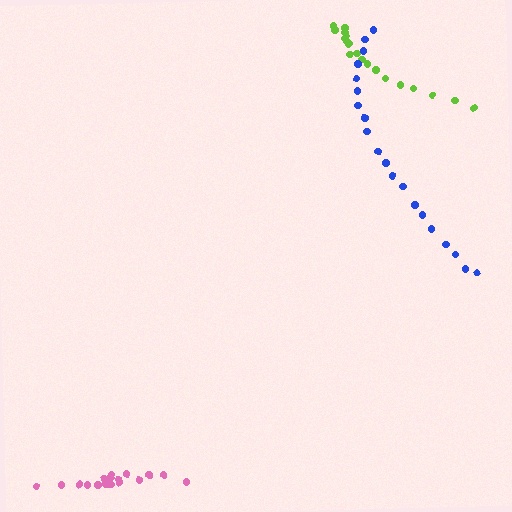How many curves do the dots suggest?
There are 3 distinct paths.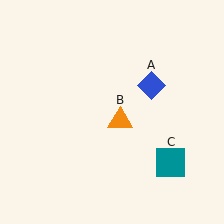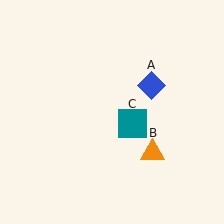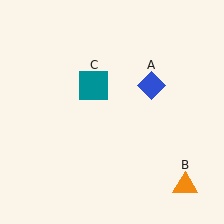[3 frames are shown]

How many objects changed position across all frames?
2 objects changed position: orange triangle (object B), teal square (object C).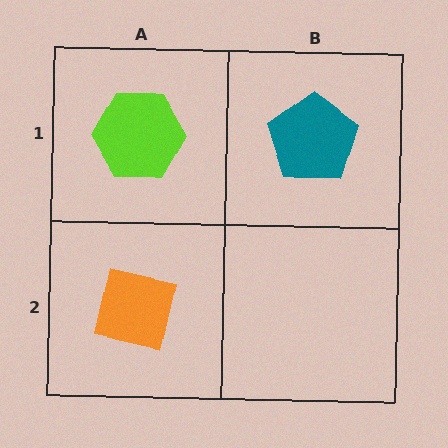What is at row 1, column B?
A teal pentagon.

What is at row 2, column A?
An orange square.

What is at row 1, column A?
A lime hexagon.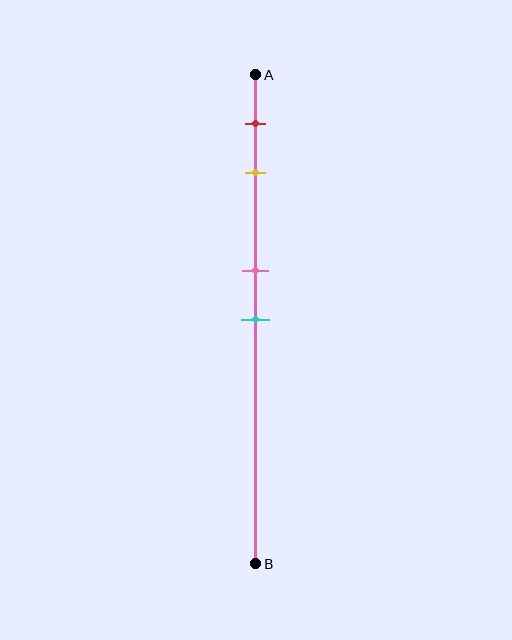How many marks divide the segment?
There are 4 marks dividing the segment.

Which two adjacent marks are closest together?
The pink and cyan marks are the closest adjacent pair.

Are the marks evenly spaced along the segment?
No, the marks are not evenly spaced.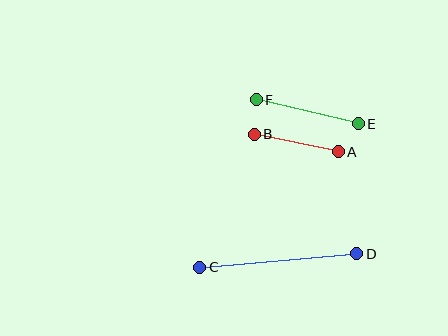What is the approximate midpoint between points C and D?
The midpoint is at approximately (278, 261) pixels.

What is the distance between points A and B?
The distance is approximately 86 pixels.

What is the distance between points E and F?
The distance is approximately 105 pixels.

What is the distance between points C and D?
The distance is approximately 157 pixels.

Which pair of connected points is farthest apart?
Points C and D are farthest apart.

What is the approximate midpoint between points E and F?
The midpoint is at approximately (307, 112) pixels.